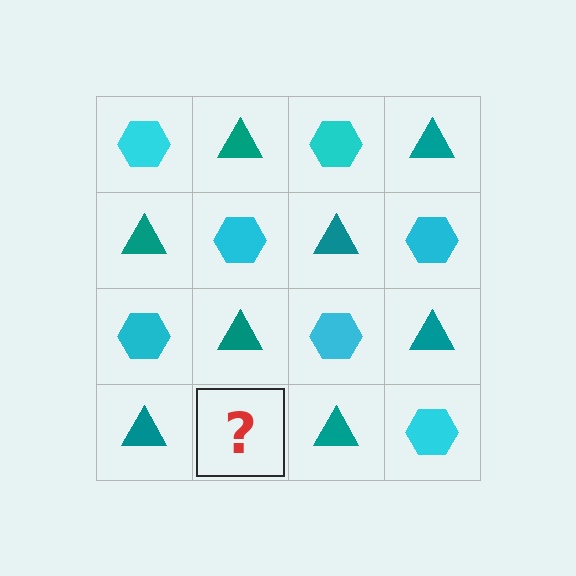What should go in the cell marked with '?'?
The missing cell should contain a cyan hexagon.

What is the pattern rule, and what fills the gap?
The rule is that it alternates cyan hexagon and teal triangle in a checkerboard pattern. The gap should be filled with a cyan hexagon.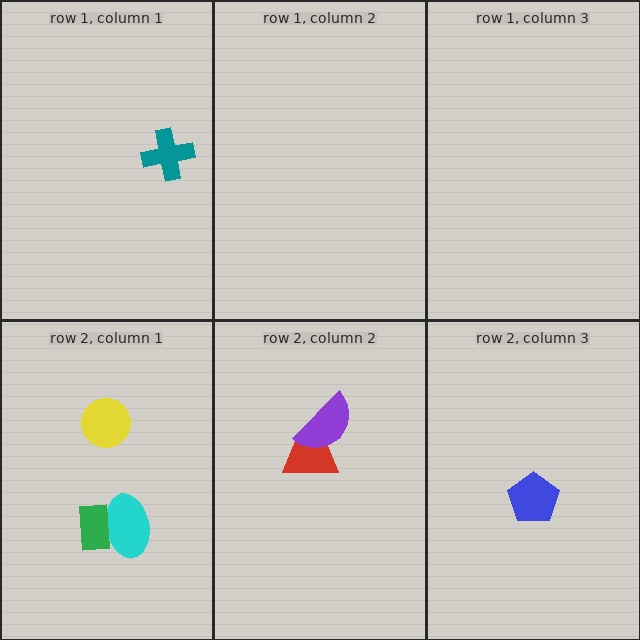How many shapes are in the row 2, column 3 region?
1.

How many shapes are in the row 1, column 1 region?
1.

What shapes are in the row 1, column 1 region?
The teal cross.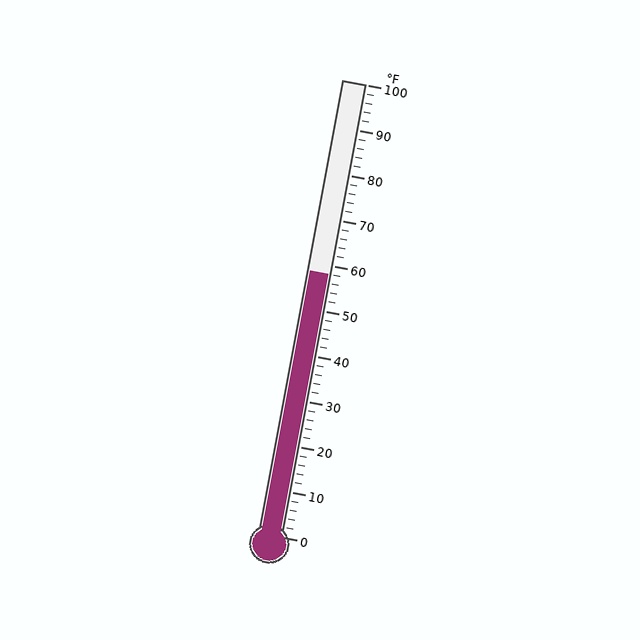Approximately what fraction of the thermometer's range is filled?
The thermometer is filled to approximately 60% of its range.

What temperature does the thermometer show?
The thermometer shows approximately 58°F.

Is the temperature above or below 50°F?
The temperature is above 50°F.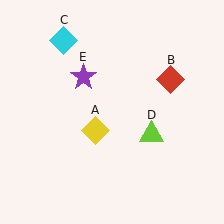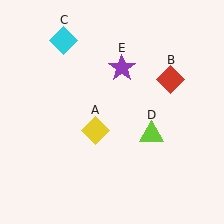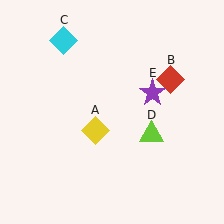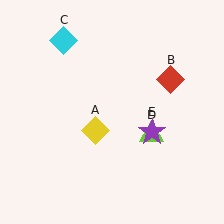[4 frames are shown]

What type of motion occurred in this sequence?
The purple star (object E) rotated clockwise around the center of the scene.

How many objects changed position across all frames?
1 object changed position: purple star (object E).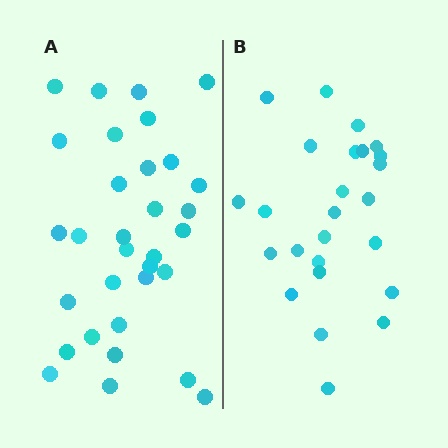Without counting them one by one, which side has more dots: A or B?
Region A (the left region) has more dots.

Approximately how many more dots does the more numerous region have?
Region A has roughly 8 or so more dots than region B.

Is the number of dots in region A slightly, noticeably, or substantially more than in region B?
Region A has noticeably more, but not dramatically so. The ratio is roughly 1.3 to 1.